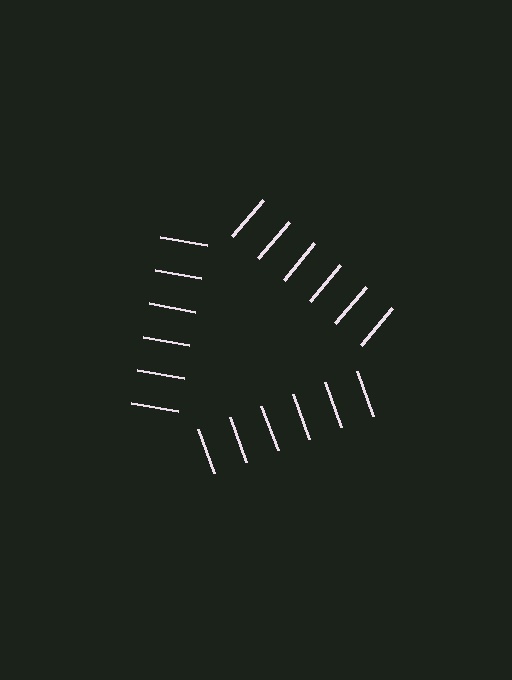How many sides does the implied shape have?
3 sides — the line-ends trace a triangle.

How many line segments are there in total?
18 — 6 along each of the 3 edges.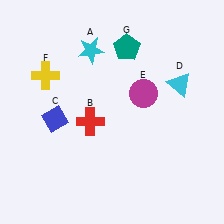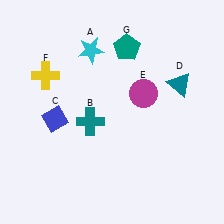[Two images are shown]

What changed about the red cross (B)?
In Image 1, B is red. In Image 2, it changed to teal.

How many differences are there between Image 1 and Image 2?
There are 2 differences between the two images.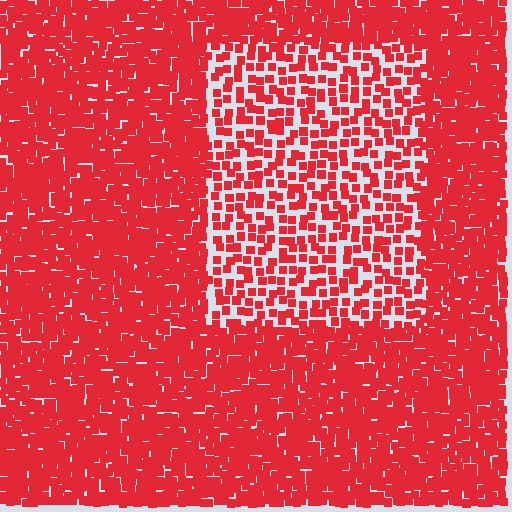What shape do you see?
I see a rectangle.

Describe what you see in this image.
The image contains small red elements arranged at two different densities. A rectangle-shaped region is visible where the elements are less densely packed than the surrounding area.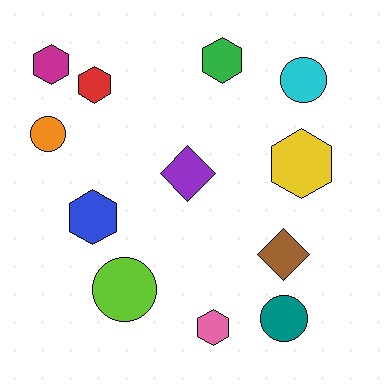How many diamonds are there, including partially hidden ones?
There are 2 diamonds.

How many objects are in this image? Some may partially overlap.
There are 12 objects.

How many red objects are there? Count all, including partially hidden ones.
There is 1 red object.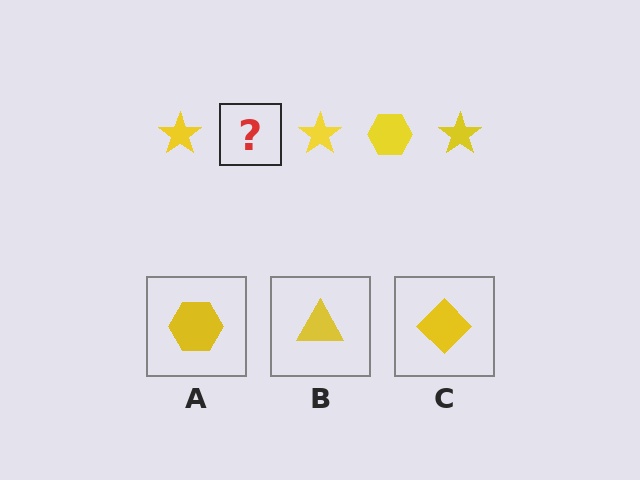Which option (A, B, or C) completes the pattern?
A.